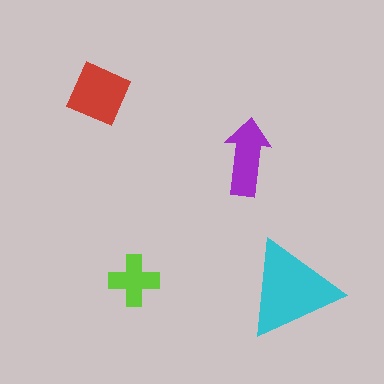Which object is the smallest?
The lime cross.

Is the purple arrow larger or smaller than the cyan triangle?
Smaller.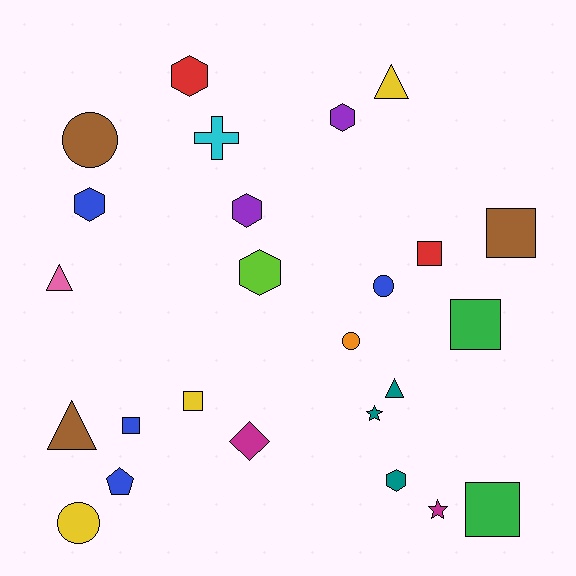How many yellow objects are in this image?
There are 3 yellow objects.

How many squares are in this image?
There are 6 squares.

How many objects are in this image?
There are 25 objects.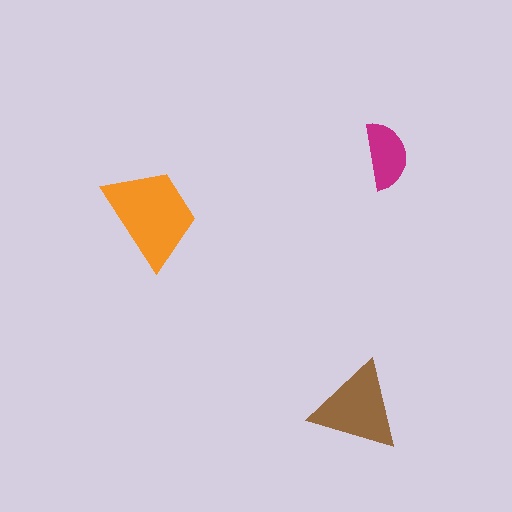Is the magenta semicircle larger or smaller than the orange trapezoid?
Smaller.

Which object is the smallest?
The magenta semicircle.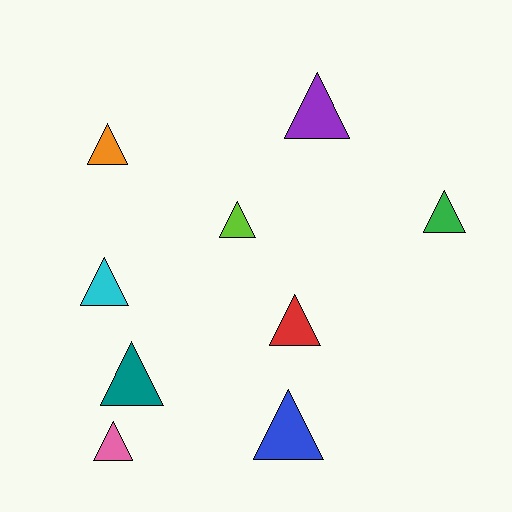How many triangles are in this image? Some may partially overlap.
There are 9 triangles.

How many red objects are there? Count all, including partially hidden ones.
There is 1 red object.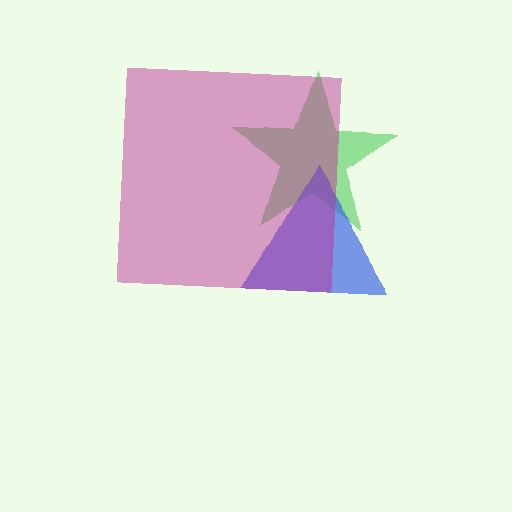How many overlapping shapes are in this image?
There are 3 overlapping shapes in the image.